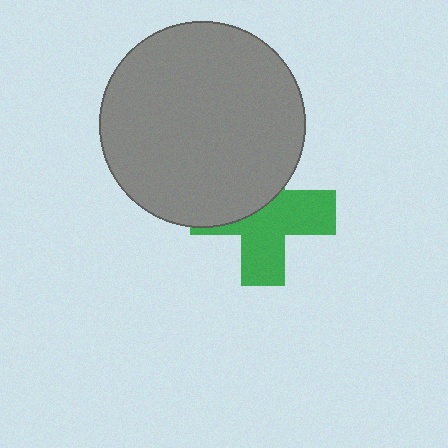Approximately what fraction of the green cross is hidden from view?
Roughly 44% of the green cross is hidden behind the gray circle.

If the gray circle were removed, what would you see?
You would see the complete green cross.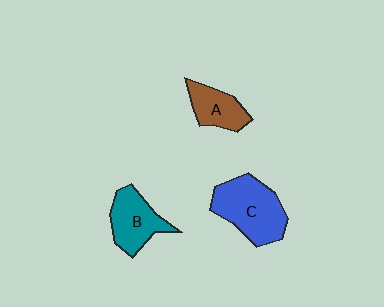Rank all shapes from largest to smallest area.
From largest to smallest: C (blue), B (teal), A (brown).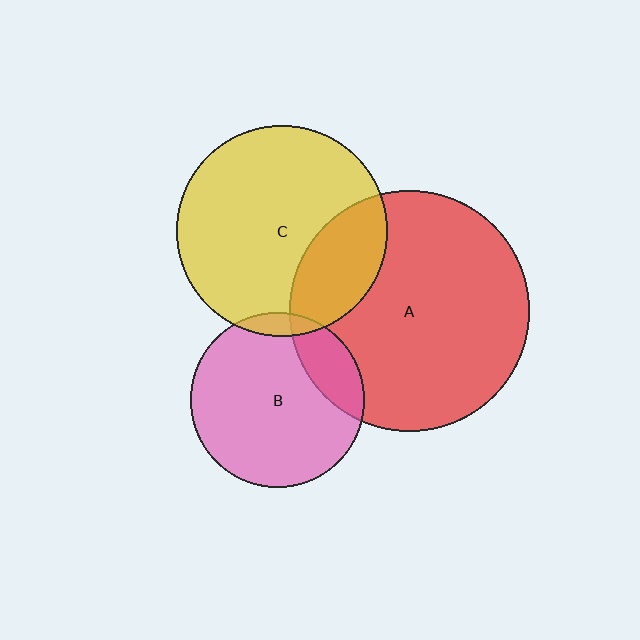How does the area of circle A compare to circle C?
Approximately 1.3 times.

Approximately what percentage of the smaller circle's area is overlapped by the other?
Approximately 20%.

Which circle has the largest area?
Circle A (red).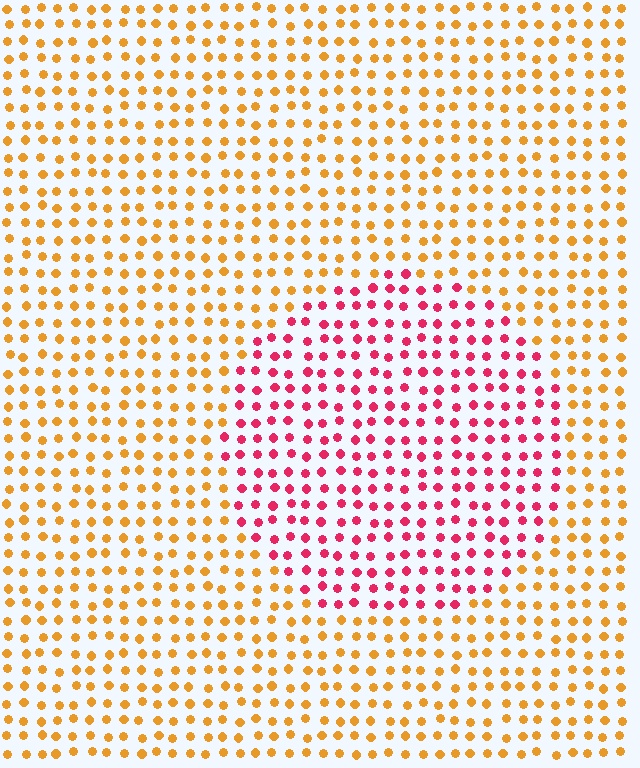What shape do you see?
I see a circle.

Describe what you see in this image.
The image is filled with small orange elements in a uniform arrangement. A circle-shaped region is visible where the elements are tinted to a slightly different hue, forming a subtle color boundary.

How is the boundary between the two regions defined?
The boundary is defined purely by a slight shift in hue (about 55 degrees). Spacing, size, and orientation are identical on both sides.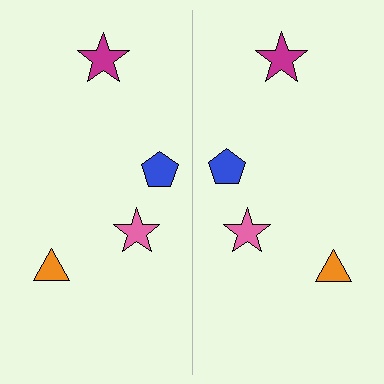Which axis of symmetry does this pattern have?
The pattern has a vertical axis of symmetry running through the center of the image.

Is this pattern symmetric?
Yes, this pattern has bilateral (reflection) symmetry.